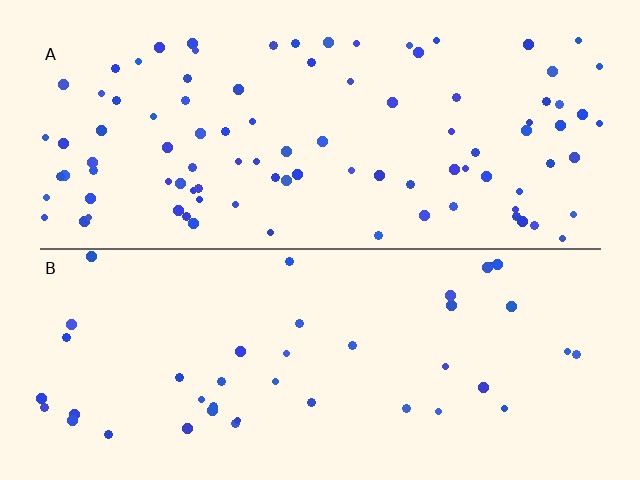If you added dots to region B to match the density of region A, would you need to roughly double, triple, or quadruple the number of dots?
Approximately double.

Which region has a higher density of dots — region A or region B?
A (the top).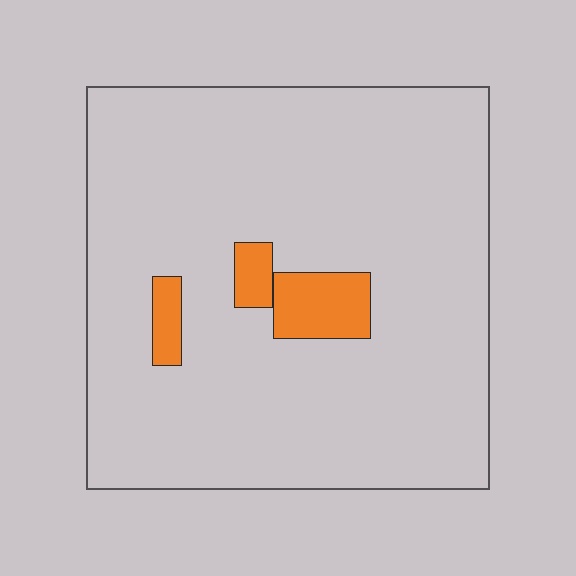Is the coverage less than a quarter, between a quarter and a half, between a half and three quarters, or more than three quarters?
Less than a quarter.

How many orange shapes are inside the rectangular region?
3.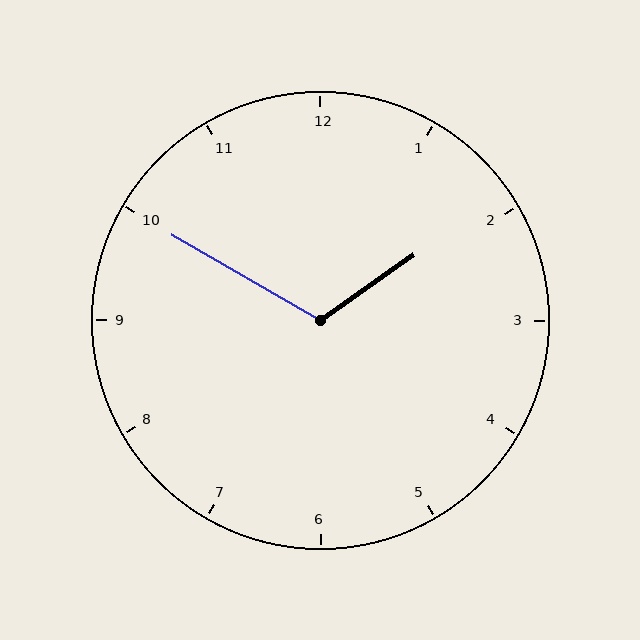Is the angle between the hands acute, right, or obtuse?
It is obtuse.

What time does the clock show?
1:50.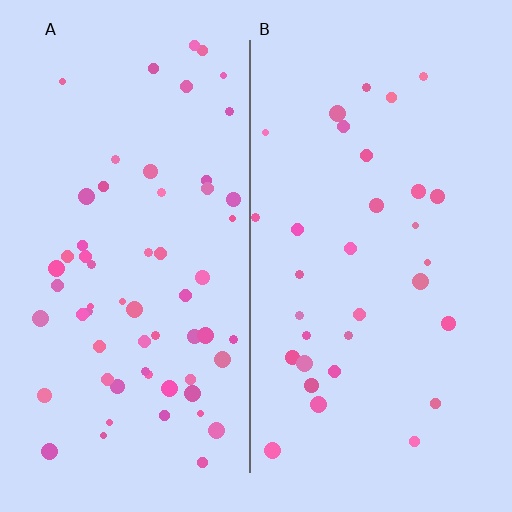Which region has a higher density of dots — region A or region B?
A (the left).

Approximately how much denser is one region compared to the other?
Approximately 2.0× — region A over region B.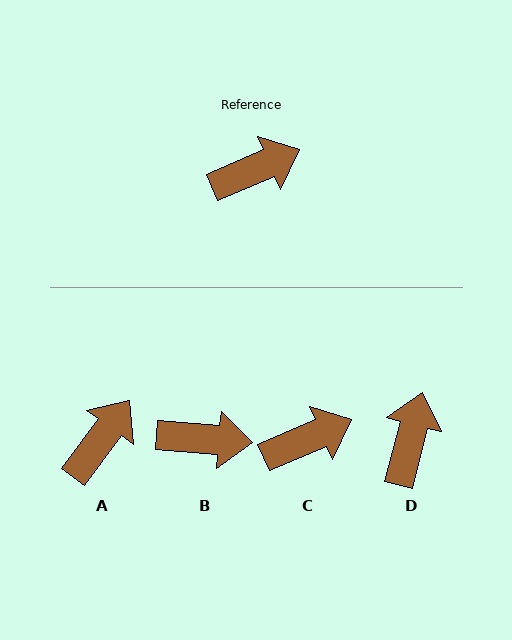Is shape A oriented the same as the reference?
No, it is off by about 30 degrees.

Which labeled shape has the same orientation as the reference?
C.